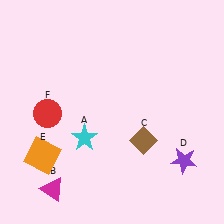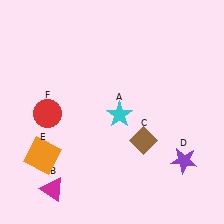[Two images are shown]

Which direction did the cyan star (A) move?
The cyan star (A) moved right.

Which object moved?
The cyan star (A) moved right.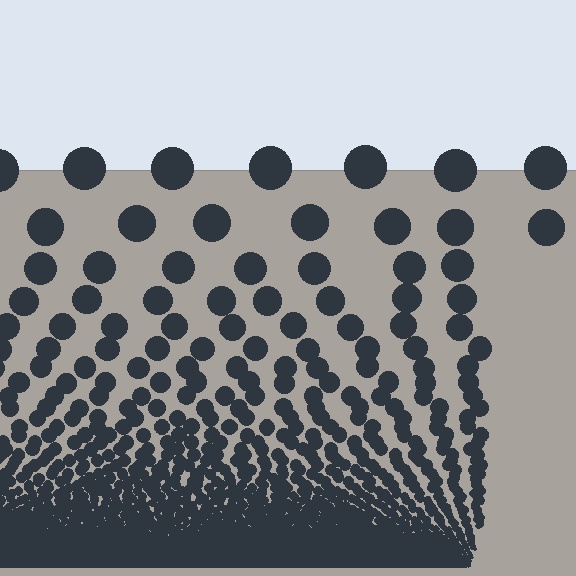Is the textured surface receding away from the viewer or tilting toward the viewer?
The surface appears to tilt toward the viewer. Texture elements get larger and sparser toward the top.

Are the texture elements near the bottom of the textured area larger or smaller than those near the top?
Smaller. The gradient is inverted — elements near the bottom are smaller and denser.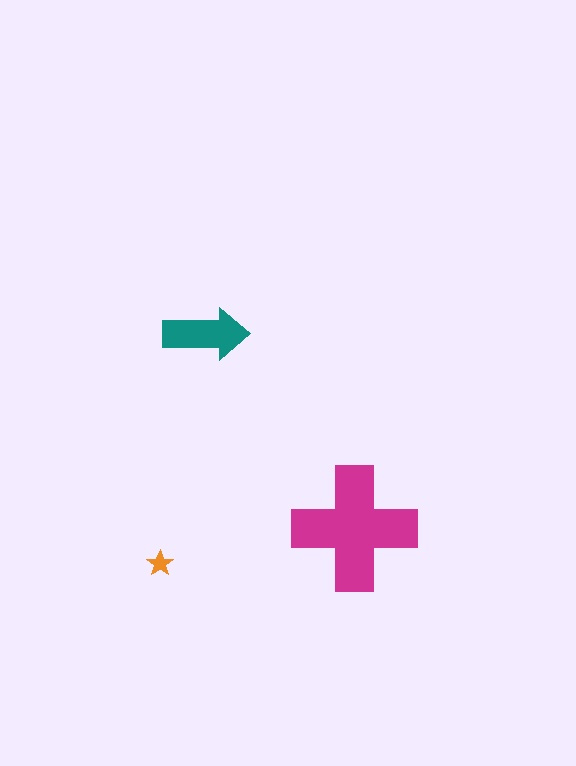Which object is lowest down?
The orange star is bottommost.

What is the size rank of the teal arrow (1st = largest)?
2nd.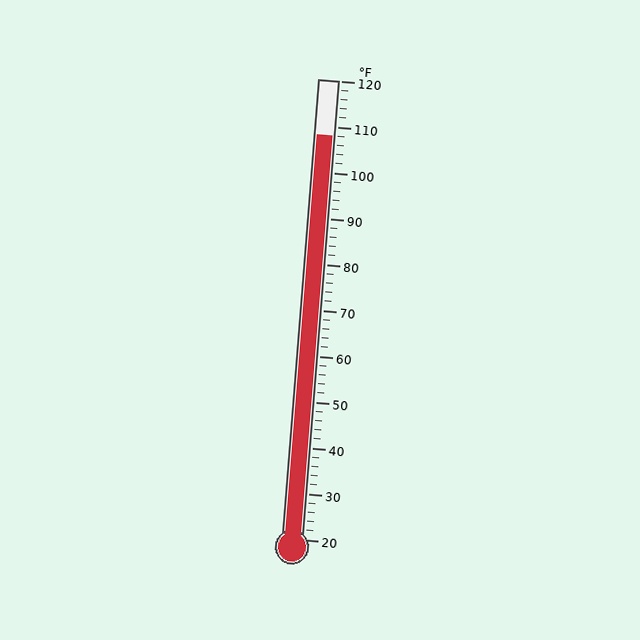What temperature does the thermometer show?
The thermometer shows approximately 108°F.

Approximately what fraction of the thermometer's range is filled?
The thermometer is filled to approximately 90% of its range.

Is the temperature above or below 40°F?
The temperature is above 40°F.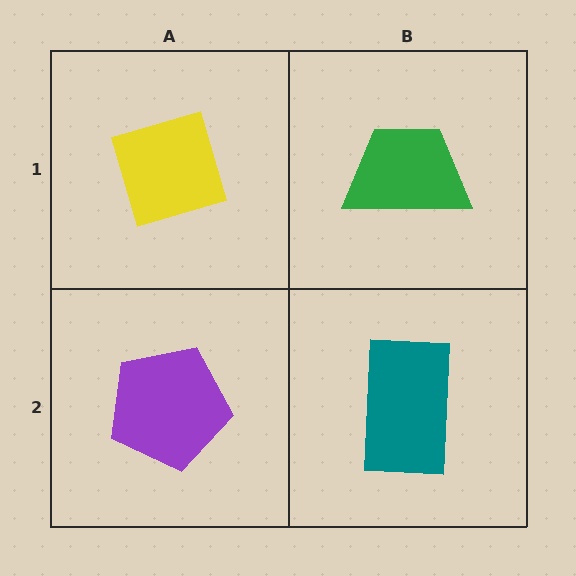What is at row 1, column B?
A green trapezoid.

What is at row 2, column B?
A teal rectangle.